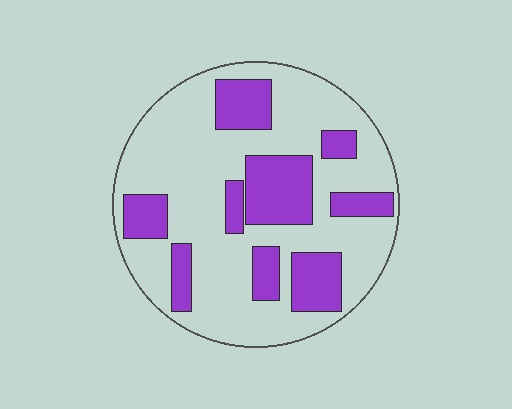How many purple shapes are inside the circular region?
9.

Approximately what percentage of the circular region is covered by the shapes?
Approximately 30%.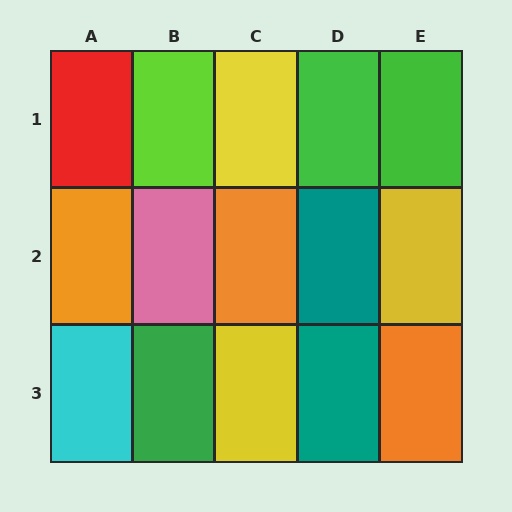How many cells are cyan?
1 cell is cyan.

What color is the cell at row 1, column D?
Green.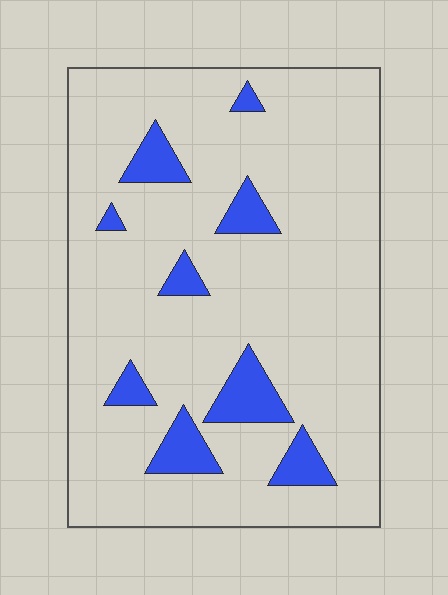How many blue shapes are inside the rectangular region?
9.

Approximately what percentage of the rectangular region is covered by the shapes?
Approximately 10%.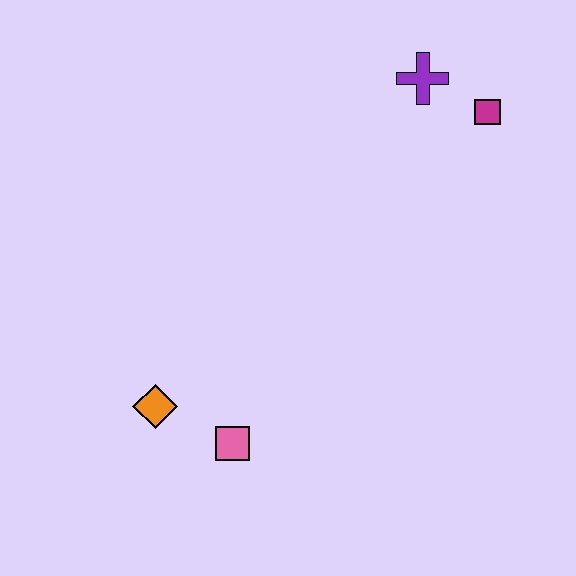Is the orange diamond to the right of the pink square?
No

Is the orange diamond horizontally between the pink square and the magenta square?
No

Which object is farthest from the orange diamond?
The magenta square is farthest from the orange diamond.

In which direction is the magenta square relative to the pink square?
The magenta square is above the pink square.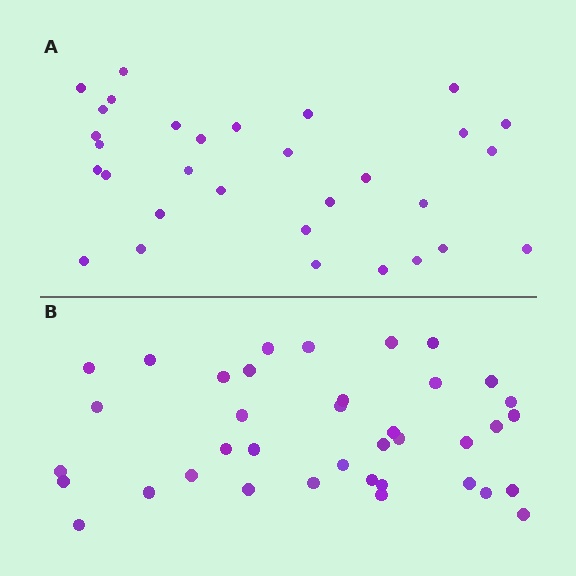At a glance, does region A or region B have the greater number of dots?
Region B (the bottom region) has more dots.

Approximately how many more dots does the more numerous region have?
Region B has roughly 8 or so more dots than region A.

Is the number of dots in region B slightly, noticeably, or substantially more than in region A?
Region B has only slightly more — the two regions are fairly close. The ratio is roughly 1.2 to 1.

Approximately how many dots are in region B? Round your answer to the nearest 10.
About 40 dots. (The exact count is 38, which rounds to 40.)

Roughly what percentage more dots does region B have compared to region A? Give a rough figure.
About 25% more.